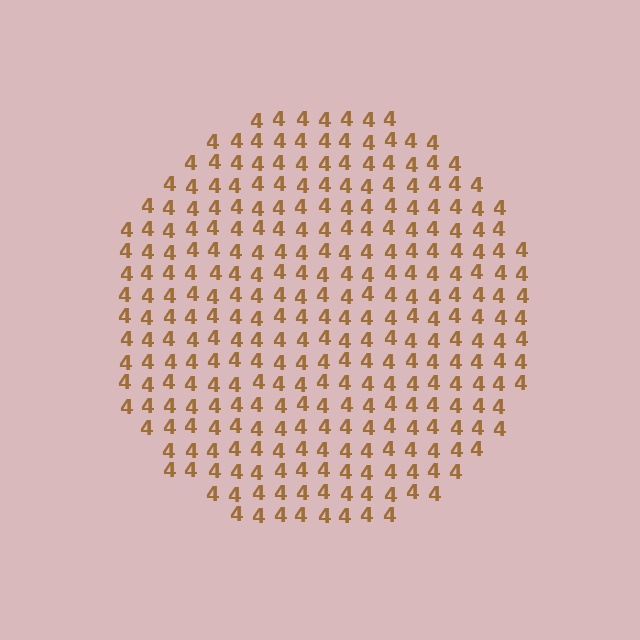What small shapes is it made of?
It is made of small digit 4's.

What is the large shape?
The large shape is a circle.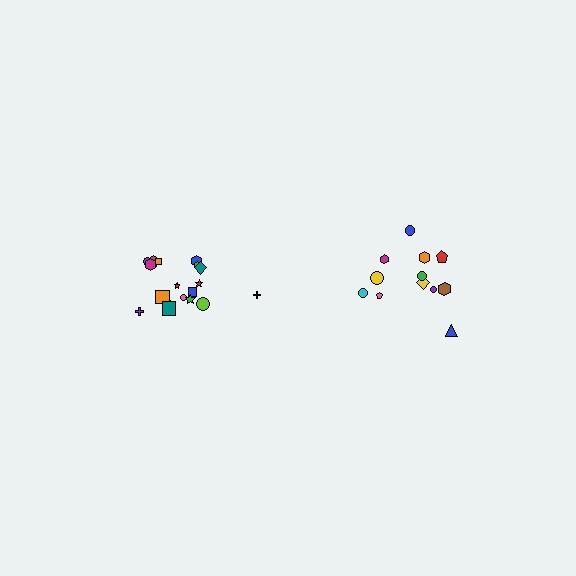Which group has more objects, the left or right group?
The left group.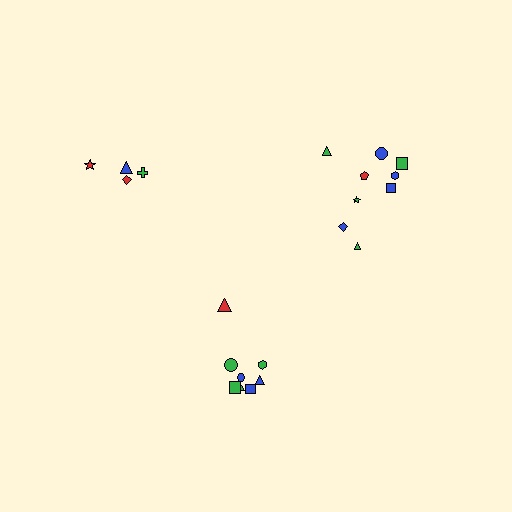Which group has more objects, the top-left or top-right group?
The top-right group.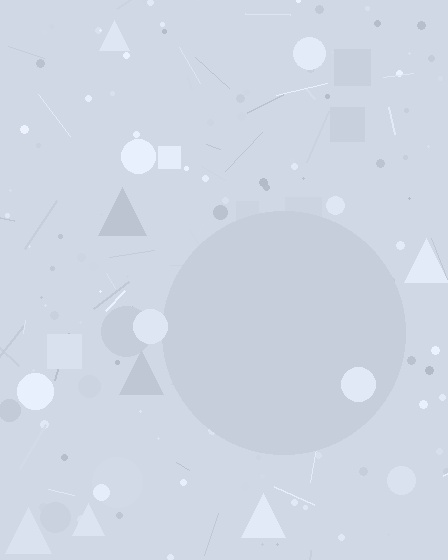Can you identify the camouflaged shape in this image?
The camouflaged shape is a circle.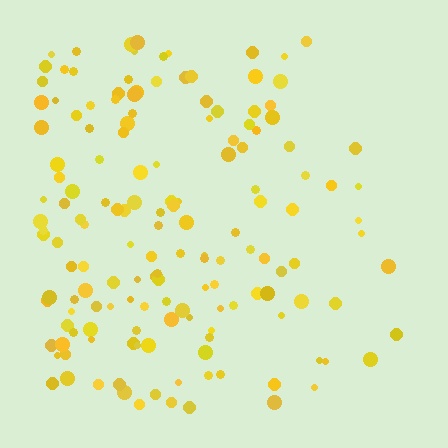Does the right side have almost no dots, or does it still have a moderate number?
Still a moderate number, just noticeably fewer than the left.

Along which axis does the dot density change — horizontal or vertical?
Horizontal.